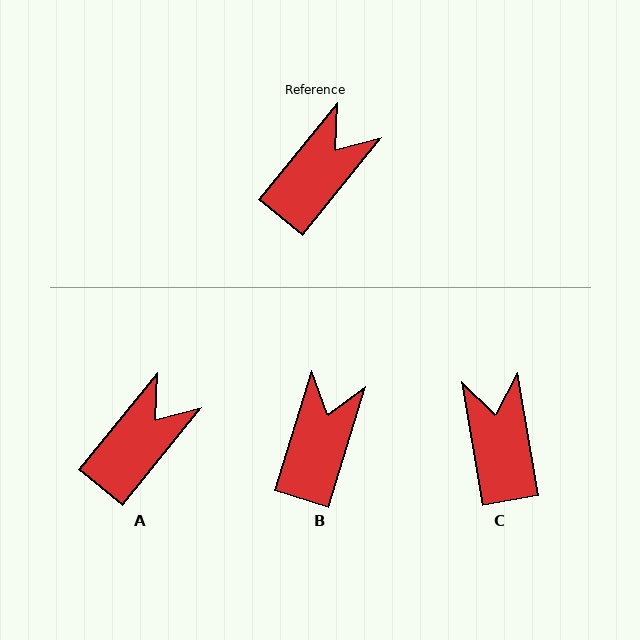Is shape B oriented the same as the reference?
No, it is off by about 22 degrees.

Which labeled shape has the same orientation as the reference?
A.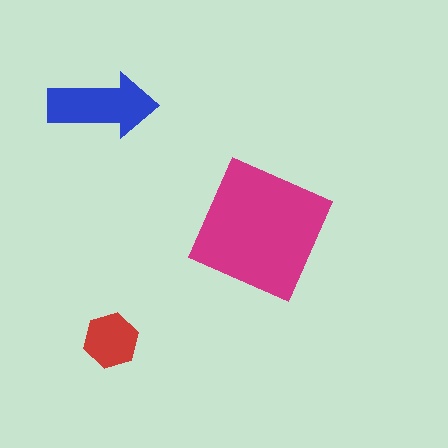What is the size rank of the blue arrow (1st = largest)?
2nd.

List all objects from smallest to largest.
The red hexagon, the blue arrow, the magenta square.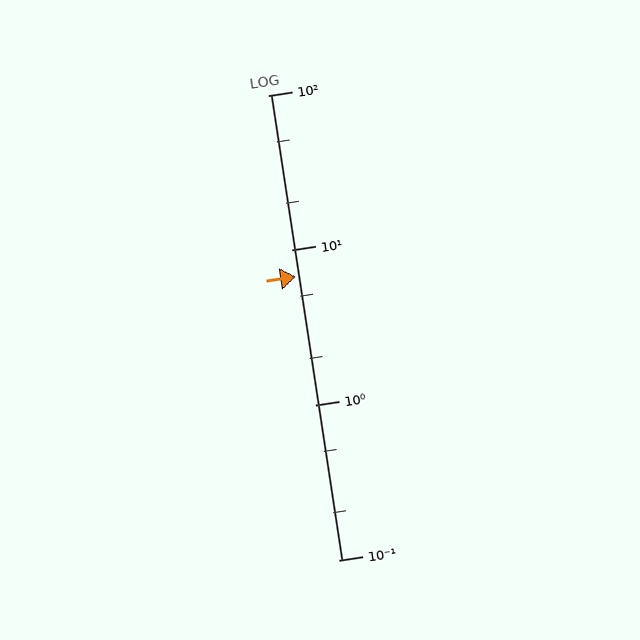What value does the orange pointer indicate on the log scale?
The pointer indicates approximately 6.7.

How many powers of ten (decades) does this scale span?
The scale spans 3 decades, from 0.1 to 100.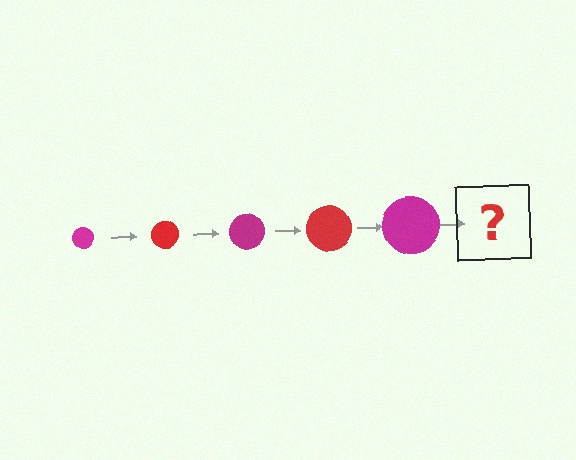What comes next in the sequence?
The next element should be a red circle, larger than the previous one.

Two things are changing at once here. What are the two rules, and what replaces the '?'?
The two rules are that the circle grows larger each step and the color cycles through magenta and red. The '?' should be a red circle, larger than the previous one.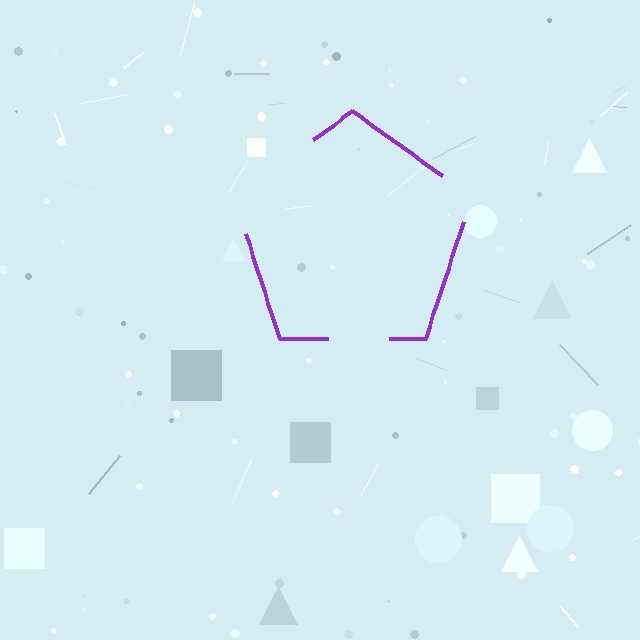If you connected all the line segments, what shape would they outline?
They would outline a pentagon.